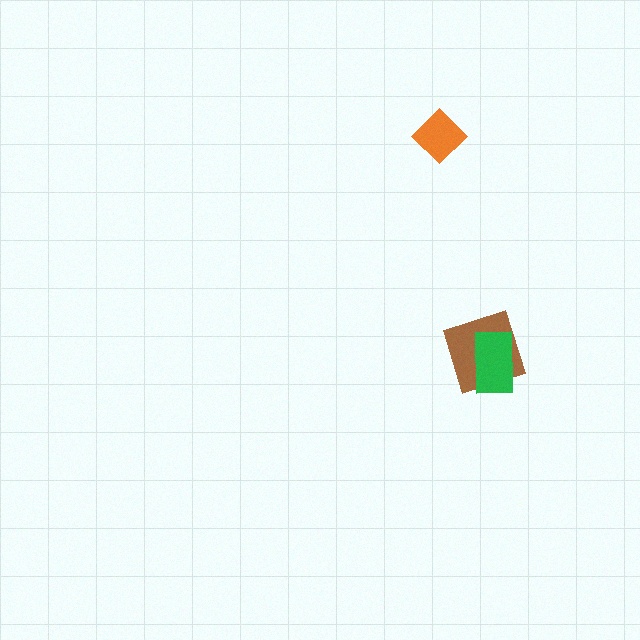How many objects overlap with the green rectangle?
1 object overlaps with the green rectangle.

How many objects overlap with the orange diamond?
0 objects overlap with the orange diamond.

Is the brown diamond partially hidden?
Yes, it is partially covered by another shape.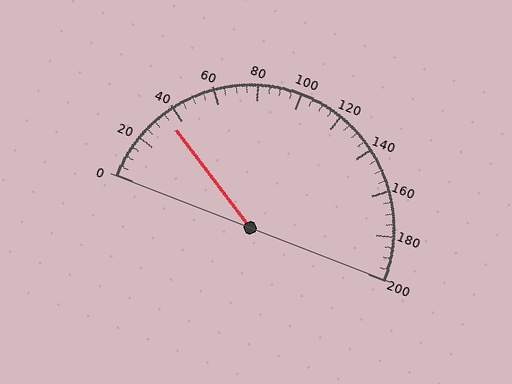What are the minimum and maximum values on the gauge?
The gauge ranges from 0 to 200.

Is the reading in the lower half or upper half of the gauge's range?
The reading is in the lower half of the range (0 to 200).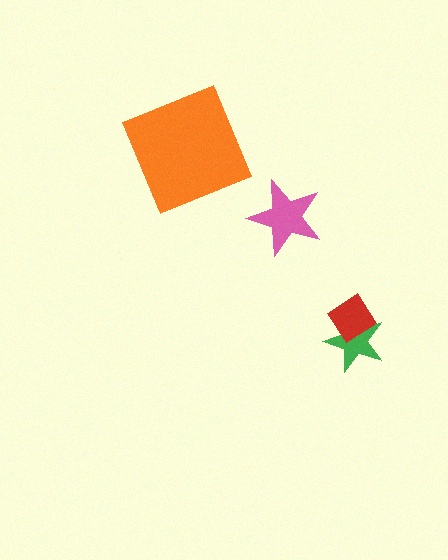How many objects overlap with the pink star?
0 objects overlap with the pink star.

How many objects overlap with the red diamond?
1 object overlaps with the red diamond.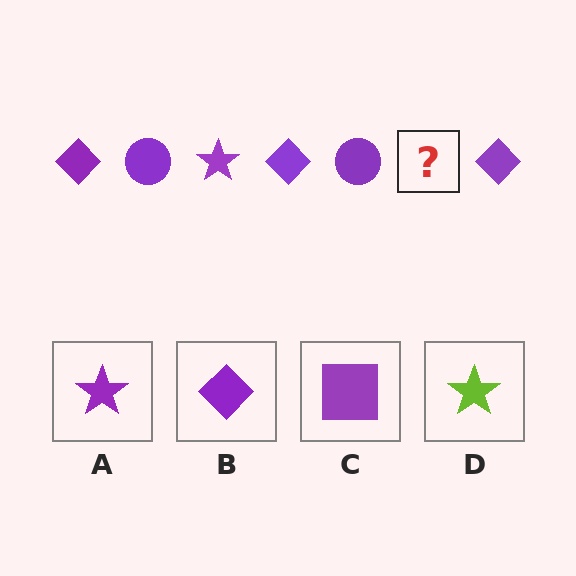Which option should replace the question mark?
Option A.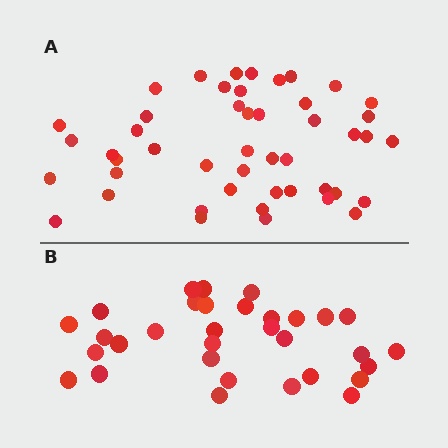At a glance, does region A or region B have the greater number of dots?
Region A (the top region) has more dots.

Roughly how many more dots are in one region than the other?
Region A has approximately 15 more dots than region B.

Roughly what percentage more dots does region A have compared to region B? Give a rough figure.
About 45% more.